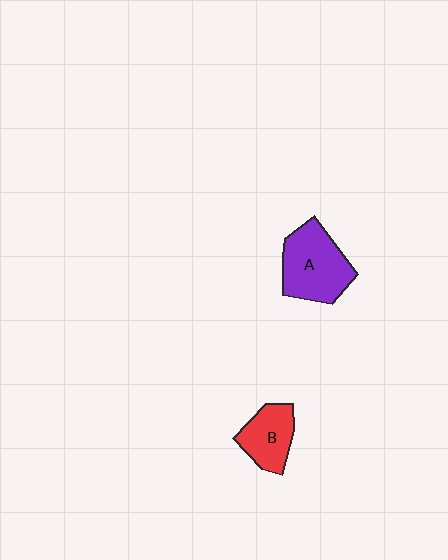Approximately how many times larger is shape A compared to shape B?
Approximately 1.5 times.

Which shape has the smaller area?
Shape B (red).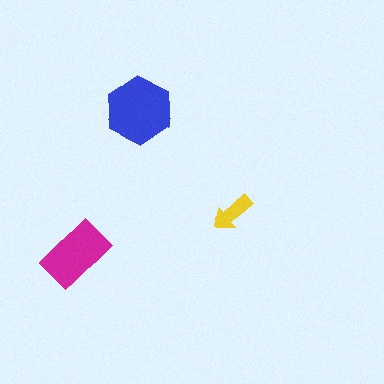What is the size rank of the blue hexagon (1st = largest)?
1st.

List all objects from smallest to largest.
The yellow arrow, the magenta rectangle, the blue hexagon.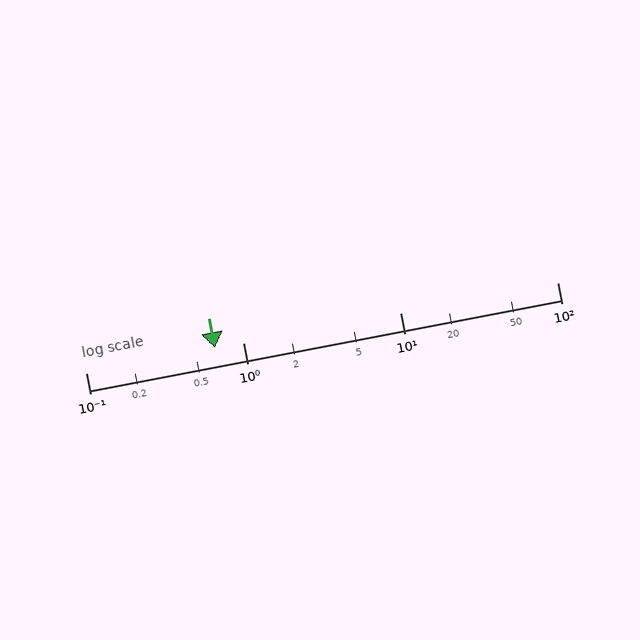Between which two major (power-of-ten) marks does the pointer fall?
The pointer is between 0.1 and 1.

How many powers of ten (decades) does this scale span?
The scale spans 3 decades, from 0.1 to 100.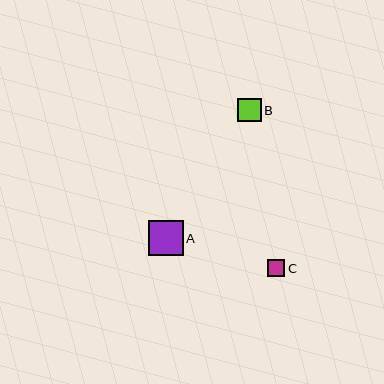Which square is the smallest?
Square C is the smallest with a size of approximately 17 pixels.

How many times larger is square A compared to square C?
Square A is approximately 2.0 times the size of square C.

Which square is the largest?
Square A is the largest with a size of approximately 35 pixels.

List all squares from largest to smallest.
From largest to smallest: A, B, C.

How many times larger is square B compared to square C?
Square B is approximately 1.3 times the size of square C.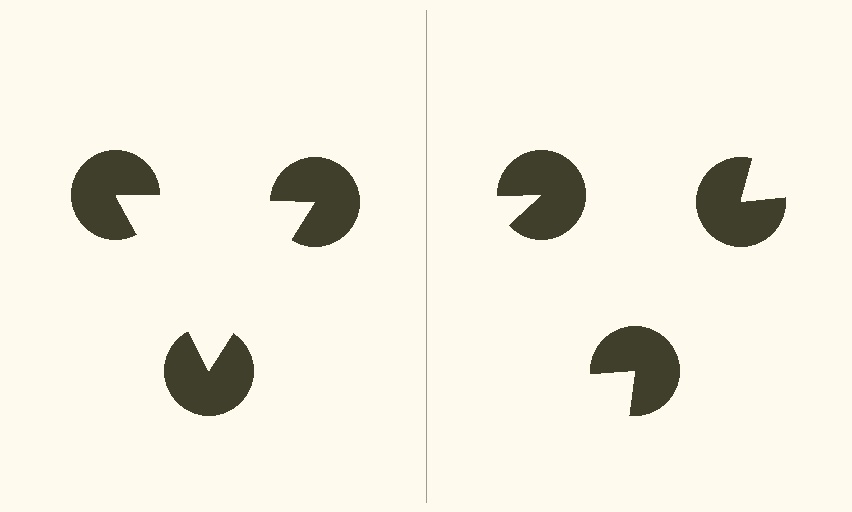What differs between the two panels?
The pac-man discs are positioned identically on both sides; only the wedge orientations differ. On the left they align to a triangle; on the right they are misaligned.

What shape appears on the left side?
An illusory triangle.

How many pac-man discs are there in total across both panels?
6 — 3 on each side.